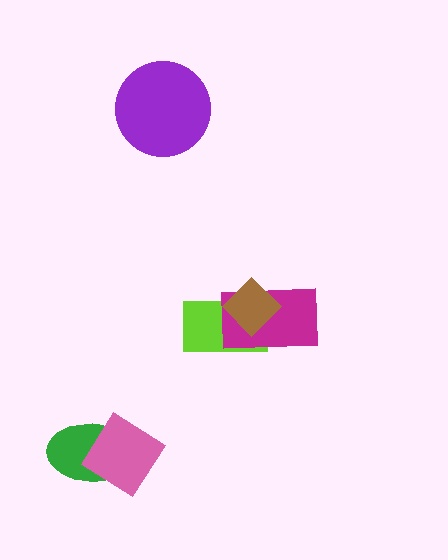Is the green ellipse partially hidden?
Yes, it is partially covered by another shape.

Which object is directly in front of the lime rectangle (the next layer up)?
The magenta rectangle is directly in front of the lime rectangle.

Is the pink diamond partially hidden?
No, no other shape covers it.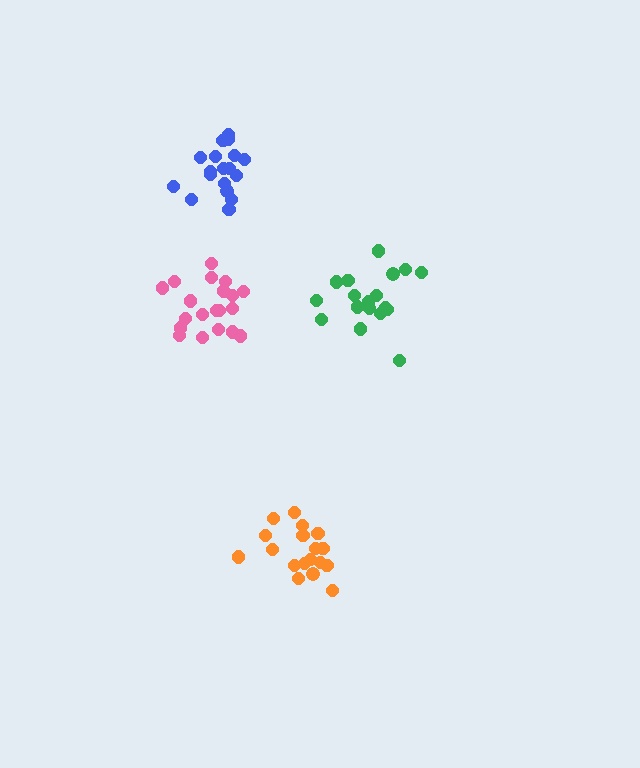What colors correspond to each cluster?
The clusters are colored: pink, green, orange, blue.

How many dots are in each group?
Group 1: 20 dots, Group 2: 18 dots, Group 3: 18 dots, Group 4: 18 dots (74 total).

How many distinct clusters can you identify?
There are 4 distinct clusters.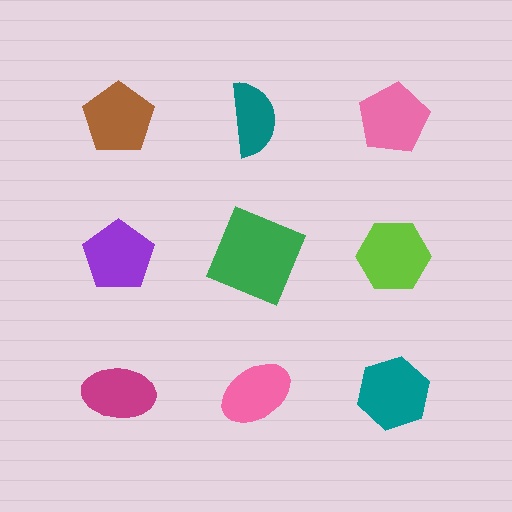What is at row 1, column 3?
A pink pentagon.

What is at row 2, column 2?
A green square.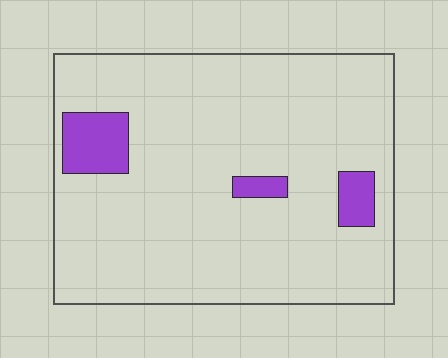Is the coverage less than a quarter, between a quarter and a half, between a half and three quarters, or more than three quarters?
Less than a quarter.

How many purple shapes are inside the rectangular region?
3.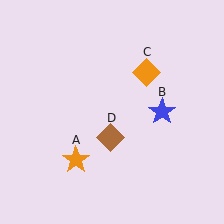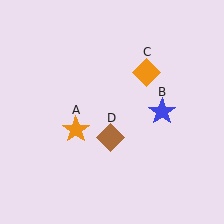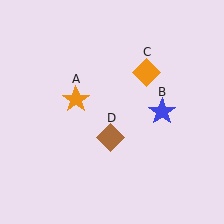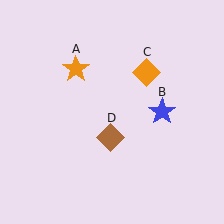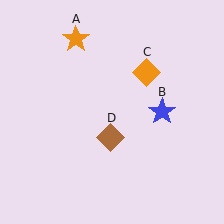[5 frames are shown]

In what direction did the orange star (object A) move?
The orange star (object A) moved up.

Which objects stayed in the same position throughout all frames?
Blue star (object B) and orange diamond (object C) and brown diamond (object D) remained stationary.